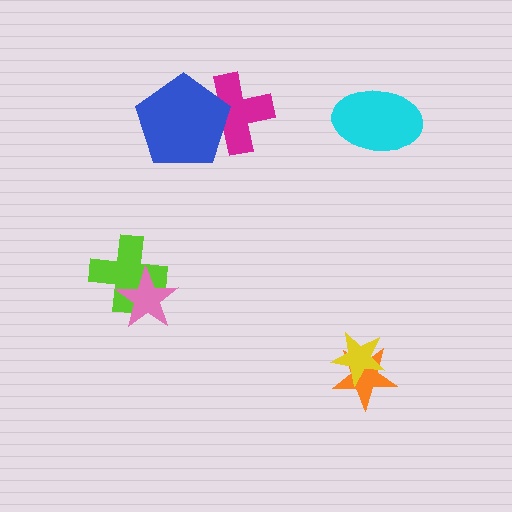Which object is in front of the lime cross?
The pink star is in front of the lime cross.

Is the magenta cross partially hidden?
Yes, it is partially covered by another shape.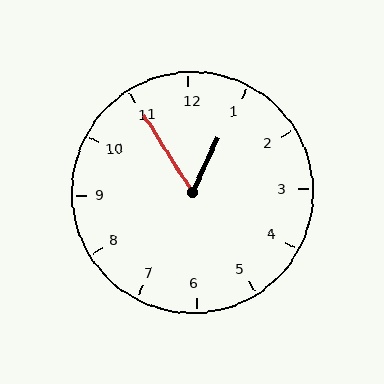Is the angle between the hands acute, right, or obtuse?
It is acute.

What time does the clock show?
12:55.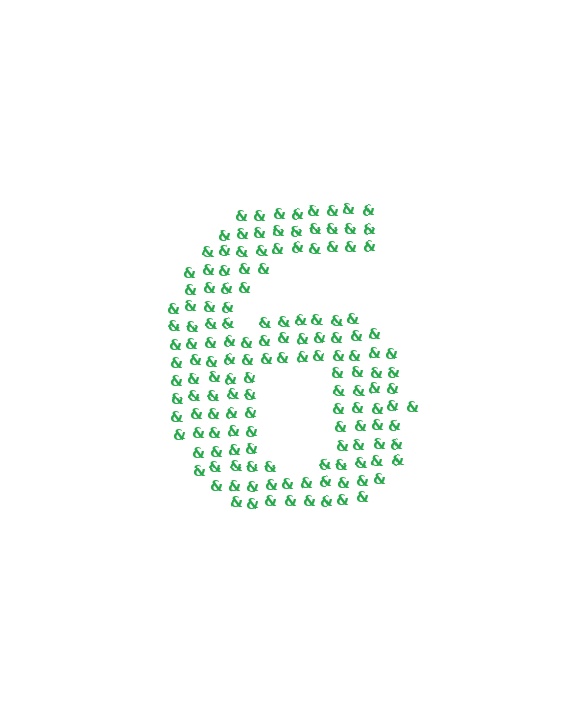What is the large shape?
The large shape is the digit 6.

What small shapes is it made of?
It is made of small ampersands.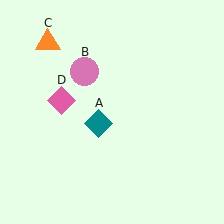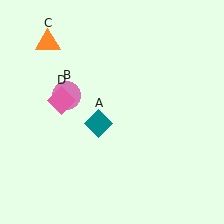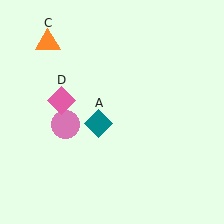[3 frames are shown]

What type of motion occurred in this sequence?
The pink circle (object B) rotated counterclockwise around the center of the scene.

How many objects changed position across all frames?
1 object changed position: pink circle (object B).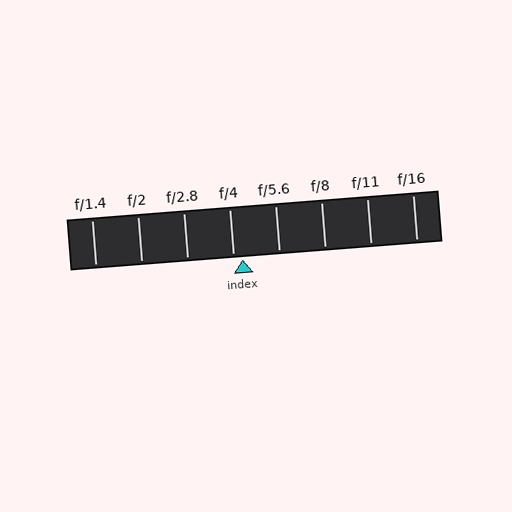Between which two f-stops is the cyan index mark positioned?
The index mark is between f/4 and f/5.6.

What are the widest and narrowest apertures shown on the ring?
The widest aperture shown is f/1.4 and the narrowest is f/16.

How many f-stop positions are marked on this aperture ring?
There are 8 f-stop positions marked.